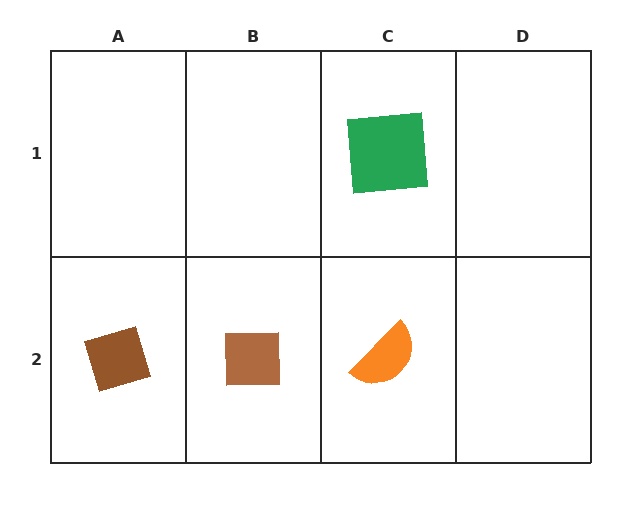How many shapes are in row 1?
1 shape.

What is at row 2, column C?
An orange semicircle.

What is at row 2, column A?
A brown diamond.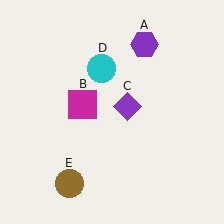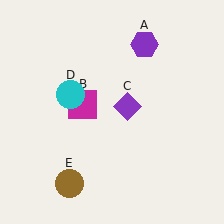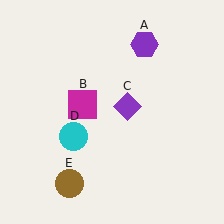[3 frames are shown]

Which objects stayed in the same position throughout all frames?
Purple hexagon (object A) and magenta square (object B) and purple diamond (object C) and brown circle (object E) remained stationary.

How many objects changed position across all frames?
1 object changed position: cyan circle (object D).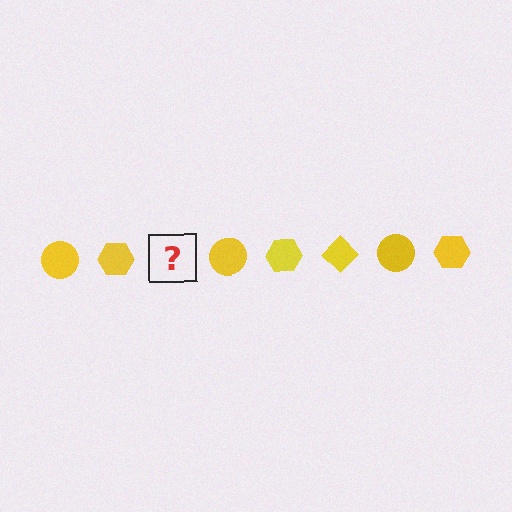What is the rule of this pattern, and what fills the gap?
The rule is that the pattern cycles through circle, hexagon, diamond shapes in yellow. The gap should be filled with a yellow diamond.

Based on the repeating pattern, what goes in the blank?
The blank should be a yellow diamond.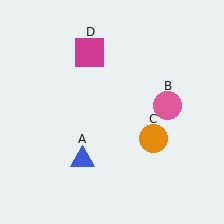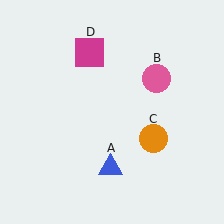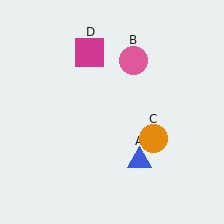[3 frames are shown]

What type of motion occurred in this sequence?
The blue triangle (object A), pink circle (object B) rotated counterclockwise around the center of the scene.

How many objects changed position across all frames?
2 objects changed position: blue triangle (object A), pink circle (object B).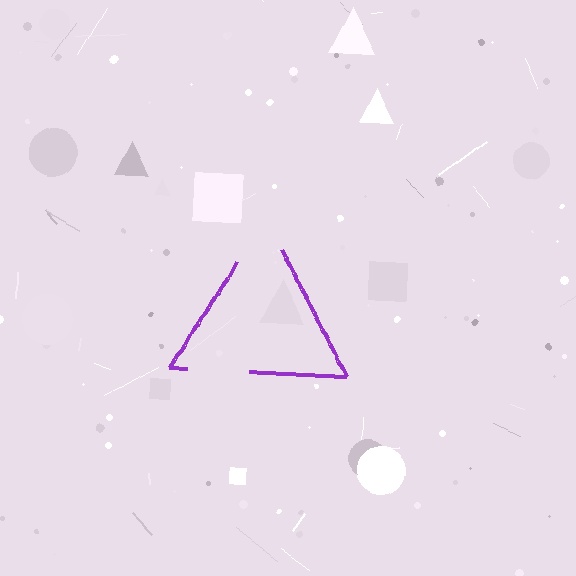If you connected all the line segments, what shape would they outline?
They would outline a triangle.